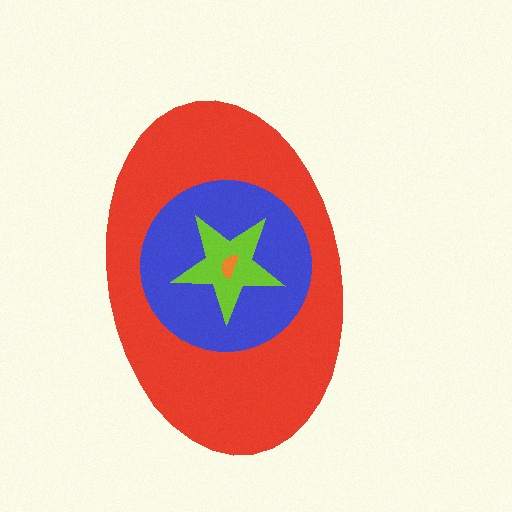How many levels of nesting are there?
4.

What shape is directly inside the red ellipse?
The blue circle.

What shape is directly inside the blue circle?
The lime star.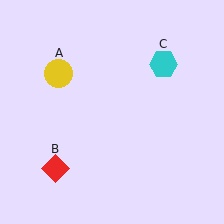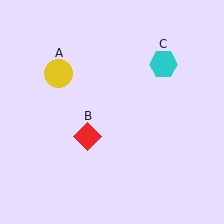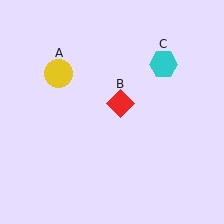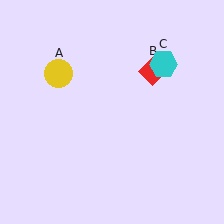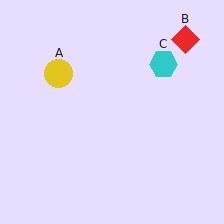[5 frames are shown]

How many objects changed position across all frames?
1 object changed position: red diamond (object B).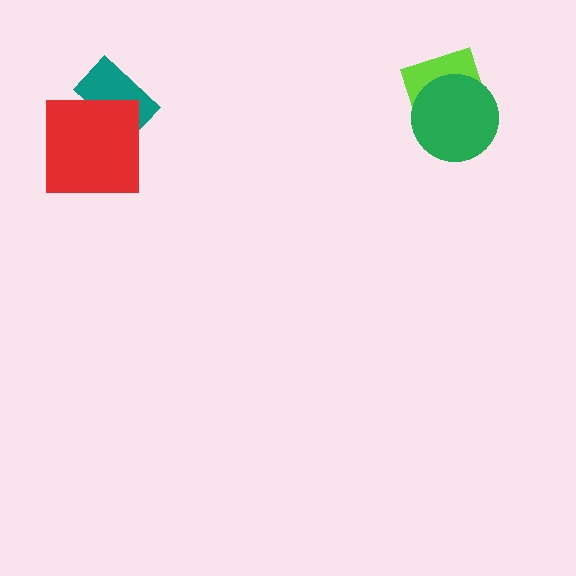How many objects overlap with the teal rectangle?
1 object overlaps with the teal rectangle.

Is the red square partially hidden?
No, no other shape covers it.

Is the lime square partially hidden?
Yes, it is partially covered by another shape.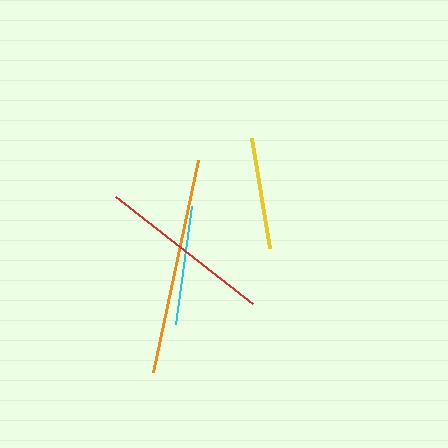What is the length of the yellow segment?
The yellow segment is approximately 112 pixels long.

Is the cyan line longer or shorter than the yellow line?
The cyan line is longer than the yellow line.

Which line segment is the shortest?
The yellow line is the shortest at approximately 112 pixels.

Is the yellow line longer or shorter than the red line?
The red line is longer than the yellow line.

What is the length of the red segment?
The red segment is approximately 174 pixels long.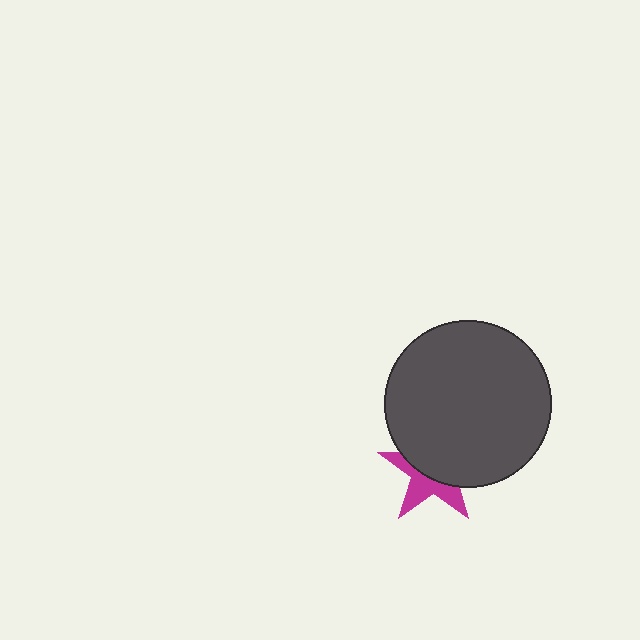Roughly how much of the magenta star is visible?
A small part of it is visible (roughly 43%).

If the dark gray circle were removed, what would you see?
You would see the complete magenta star.